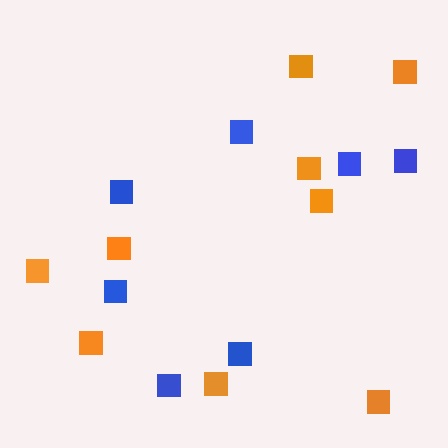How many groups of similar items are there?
There are 2 groups: one group of orange squares (9) and one group of blue squares (7).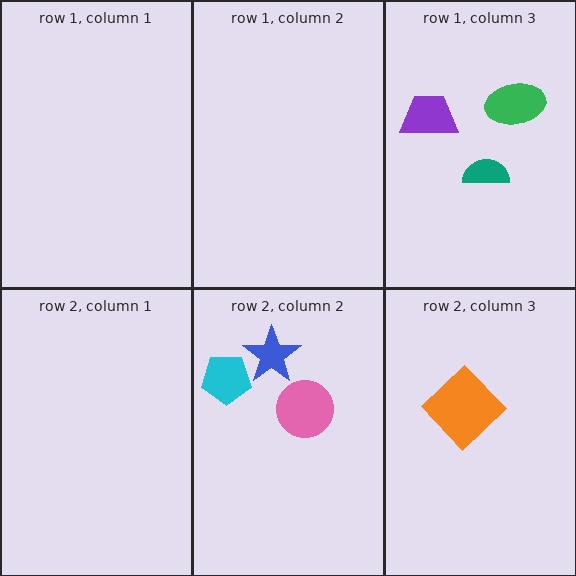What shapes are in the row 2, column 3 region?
The orange diamond.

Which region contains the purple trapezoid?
The row 1, column 3 region.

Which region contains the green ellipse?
The row 1, column 3 region.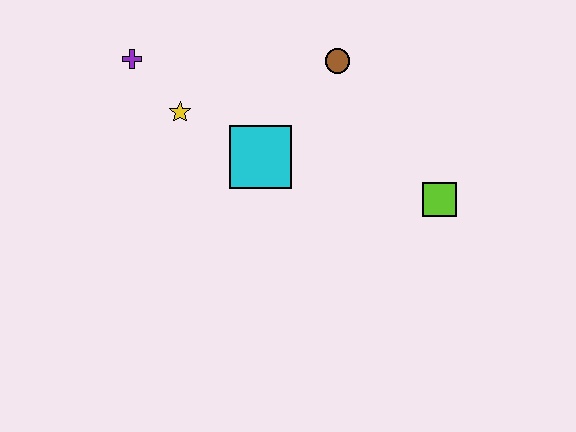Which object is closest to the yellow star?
The purple cross is closest to the yellow star.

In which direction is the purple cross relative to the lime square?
The purple cross is to the left of the lime square.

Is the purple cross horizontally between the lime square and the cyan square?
No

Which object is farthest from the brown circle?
The purple cross is farthest from the brown circle.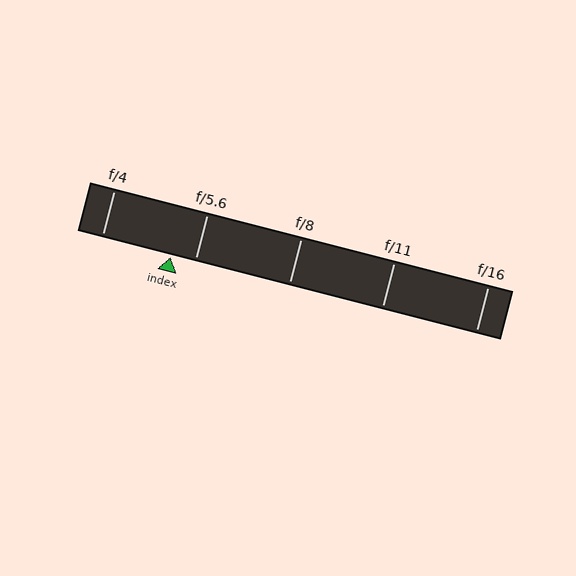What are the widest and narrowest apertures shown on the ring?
The widest aperture shown is f/4 and the narrowest is f/16.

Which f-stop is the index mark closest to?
The index mark is closest to f/5.6.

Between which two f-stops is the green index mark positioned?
The index mark is between f/4 and f/5.6.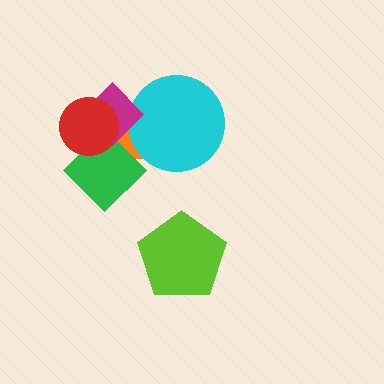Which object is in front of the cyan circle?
The magenta diamond is in front of the cyan circle.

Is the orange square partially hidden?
Yes, it is partially covered by another shape.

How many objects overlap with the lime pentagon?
0 objects overlap with the lime pentagon.